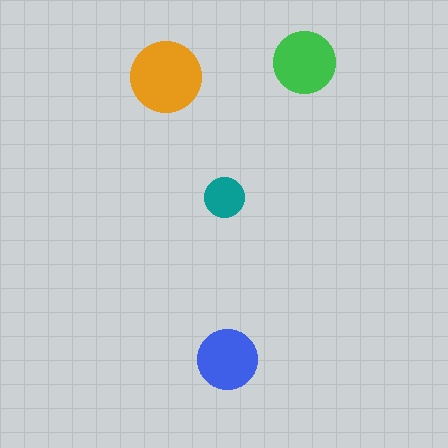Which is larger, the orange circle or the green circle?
The orange one.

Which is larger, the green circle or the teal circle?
The green one.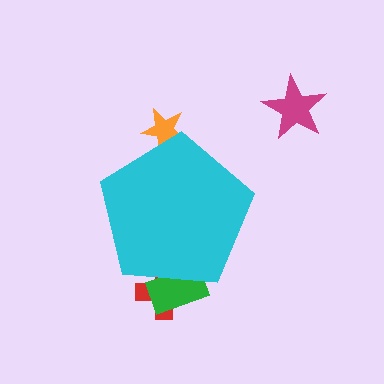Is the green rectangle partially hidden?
Yes, the green rectangle is partially hidden behind the cyan pentagon.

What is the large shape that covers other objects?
A cyan pentagon.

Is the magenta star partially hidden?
No, the magenta star is fully visible.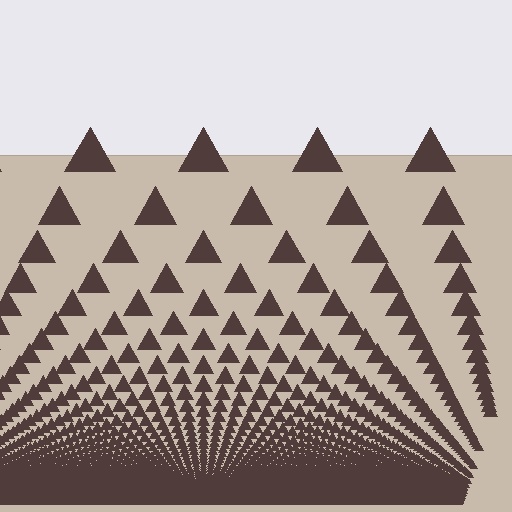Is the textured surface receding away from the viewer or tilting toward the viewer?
The surface appears to tilt toward the viewer. Texture elements get larger and sparser toward the top.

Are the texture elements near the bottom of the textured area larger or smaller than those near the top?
Smaller. The gradient is inverted — elements near the bottom are smaller and denser.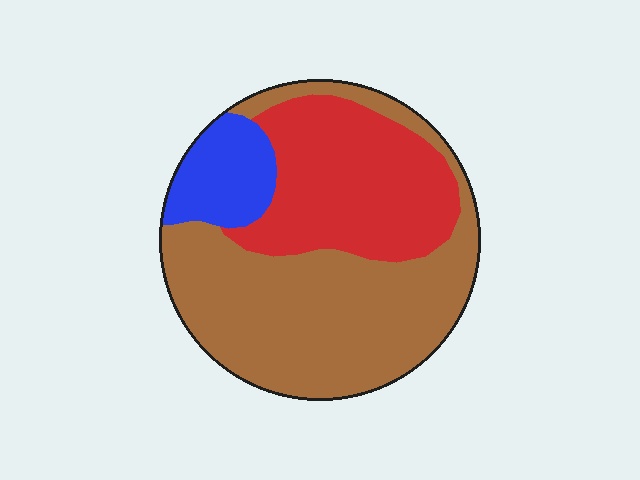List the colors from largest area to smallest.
From largest to smallest: brown, red, blue.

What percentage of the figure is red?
Red takes up about one third (1/3) of the figure.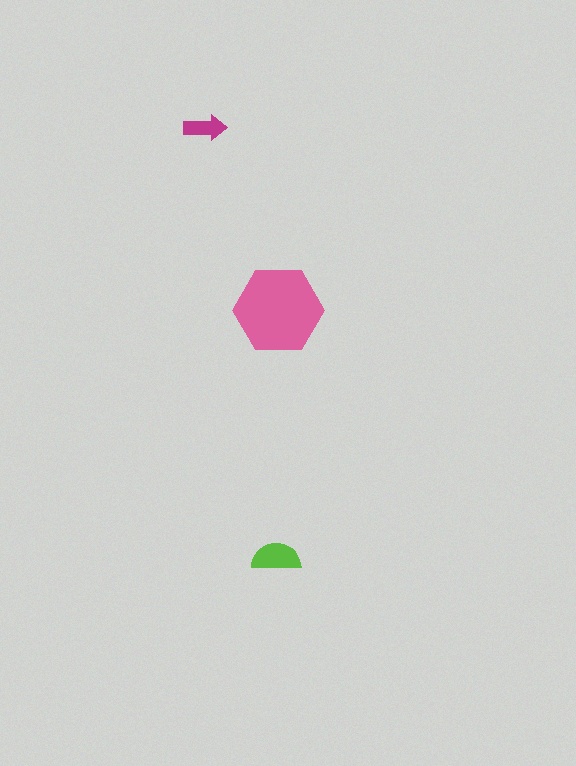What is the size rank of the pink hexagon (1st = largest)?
1st.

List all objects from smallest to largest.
The magenta arrow, the lime semicircle, the pink hexagon.